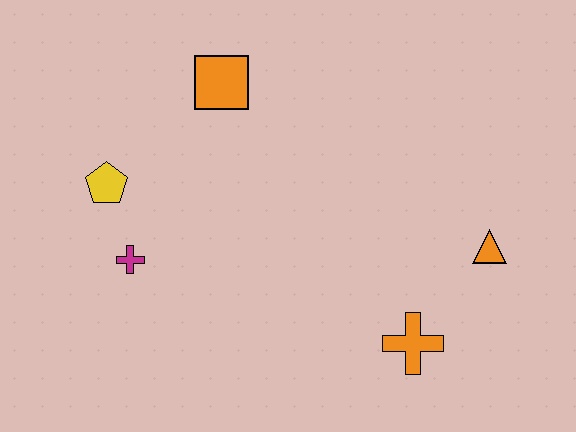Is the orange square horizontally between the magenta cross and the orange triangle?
Yes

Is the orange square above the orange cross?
Yes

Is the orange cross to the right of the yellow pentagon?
Yes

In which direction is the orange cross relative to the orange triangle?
The orange cross is below the orange triangle.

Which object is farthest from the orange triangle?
The yellow pentagon is farthest from the orange triangle.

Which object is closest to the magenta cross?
The yellow pentagon is closest to the magenta cross.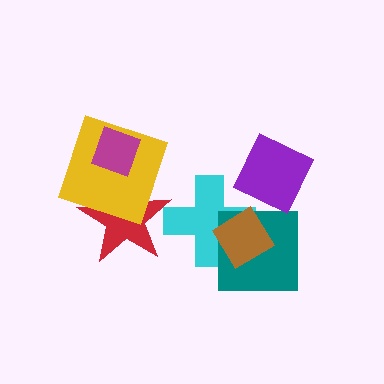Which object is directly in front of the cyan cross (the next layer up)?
The red star is directly in front of the cyan cross.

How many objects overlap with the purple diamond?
0 objects overlap with the purple diamond.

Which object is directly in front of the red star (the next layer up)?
The yellow square is directly in front of the red star.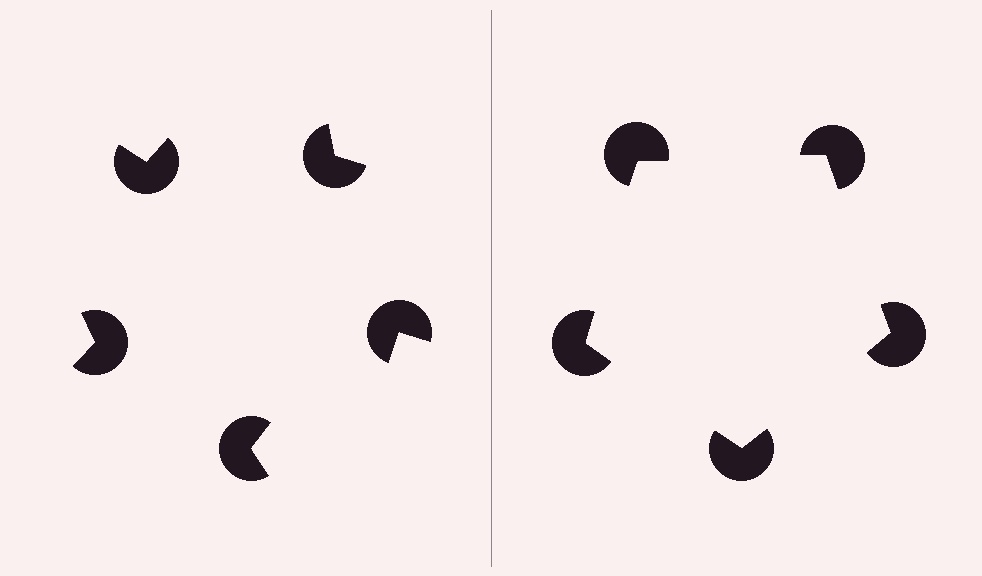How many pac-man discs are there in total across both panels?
10 — 5 on each side.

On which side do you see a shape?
An illusory pentagon appears on the right side. On the left side the wedge cuts are rotated, so no coherent shape forms.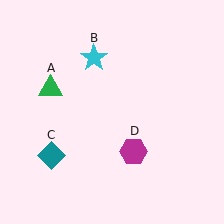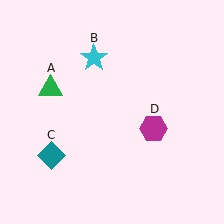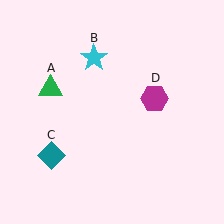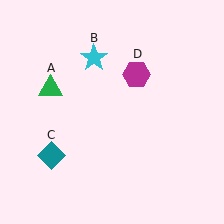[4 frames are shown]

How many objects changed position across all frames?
1 object changed position: magenta hexagon (object D).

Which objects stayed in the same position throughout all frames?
Green triangle (object A) and cyan star (object B) and teal diamond (object C) remained stationary.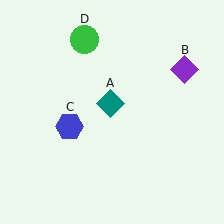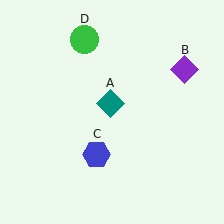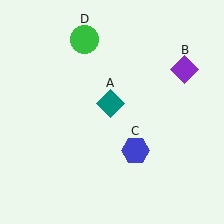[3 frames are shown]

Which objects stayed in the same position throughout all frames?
Teal diamond (object A) and purple diamond (object B) and green circle (object D) remained stationary.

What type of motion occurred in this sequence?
The blue hexagon (object C) rotated counterclockwise around the center of the scene.